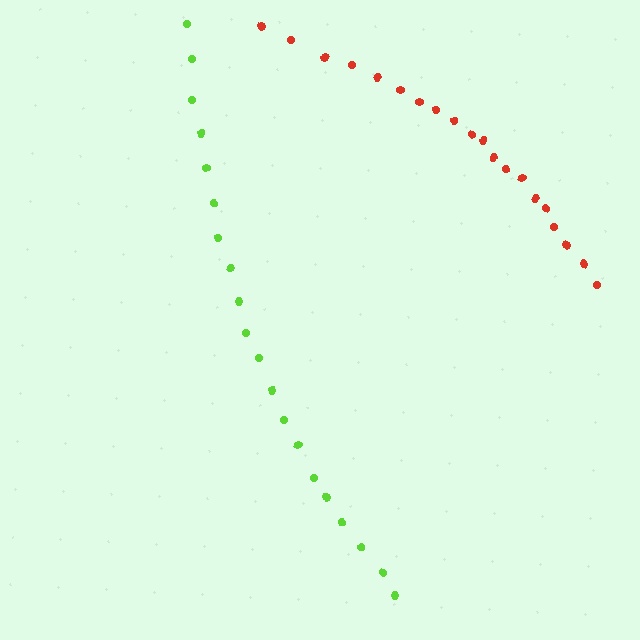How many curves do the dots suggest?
There are 2 distinct paths.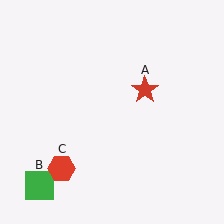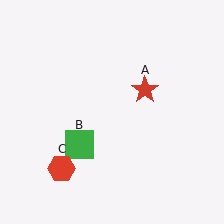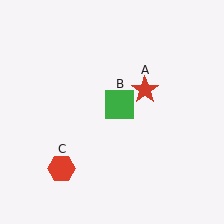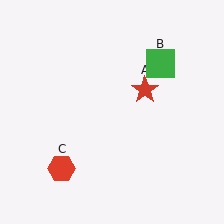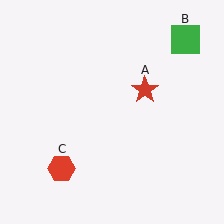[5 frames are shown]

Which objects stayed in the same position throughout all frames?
Red star (object A) and red hexagon (object C) remained stationary.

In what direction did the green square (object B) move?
The green square (object B) moved up and to the right.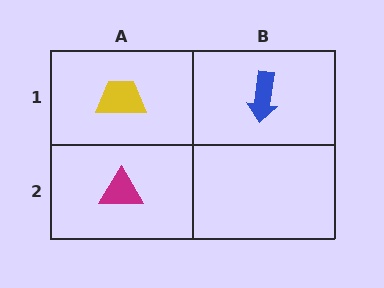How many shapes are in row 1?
2 shapes.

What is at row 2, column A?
A magenta triangle.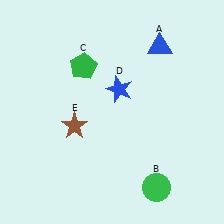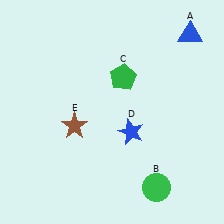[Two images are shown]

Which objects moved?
The objects that moved are: the blue triangle (A), the green pentagon (C), the blue star (D).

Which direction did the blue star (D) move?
The blue star (D) moved down.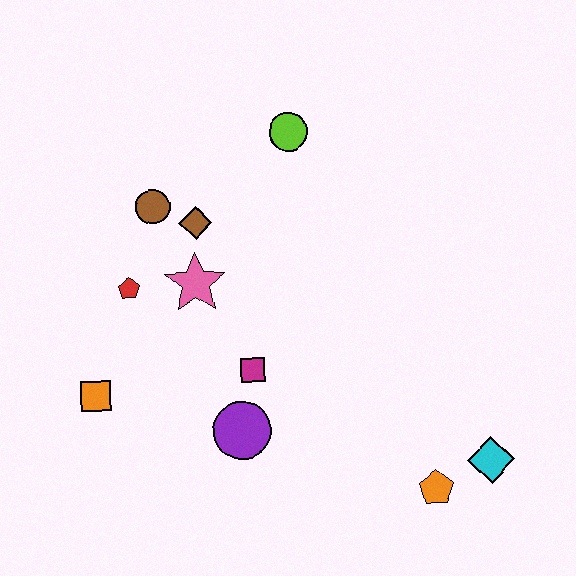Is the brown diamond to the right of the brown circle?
Yes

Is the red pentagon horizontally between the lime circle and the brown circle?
No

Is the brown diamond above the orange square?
Yes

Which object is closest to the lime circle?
The brown diamond is closest to the lime circle.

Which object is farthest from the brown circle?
The cyan diamond is farthest from the brown circle.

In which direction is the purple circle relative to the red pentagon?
The purple circle is below the red pentagon.